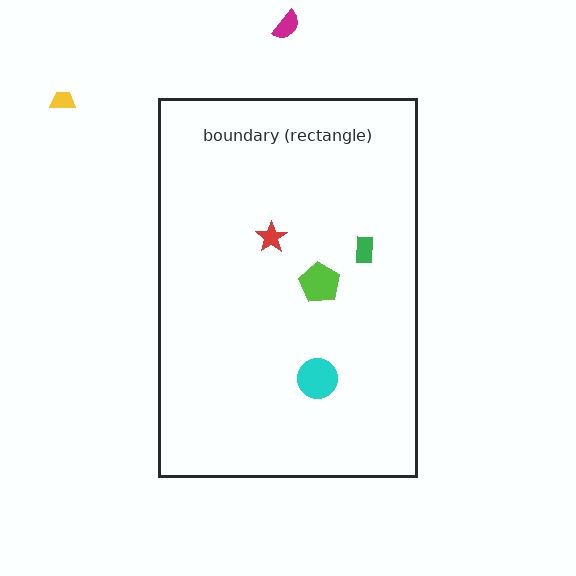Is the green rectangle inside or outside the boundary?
Inside.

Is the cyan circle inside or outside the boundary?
Inside.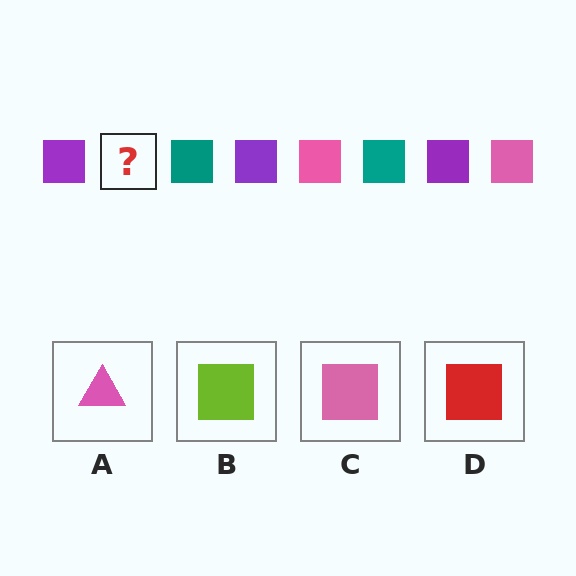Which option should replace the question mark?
Option C.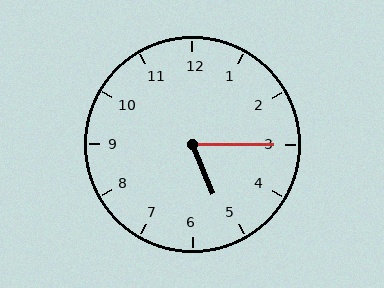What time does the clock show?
5:15.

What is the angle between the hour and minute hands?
Approximately 68 degrees.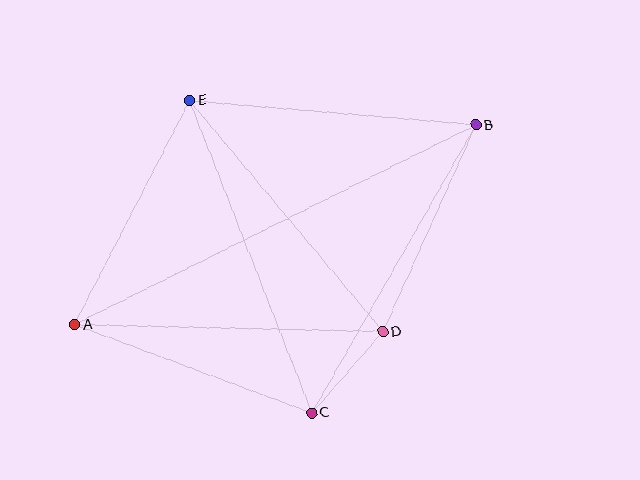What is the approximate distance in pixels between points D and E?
The distance between D and E is approximately 301 pixels.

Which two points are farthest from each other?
Points A and B are farthest from each other.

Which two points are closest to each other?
Points C and D are closest to each other.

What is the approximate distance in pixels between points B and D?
The distance between B and D is approximately 227 pixels.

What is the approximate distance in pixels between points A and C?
The distance between A and C is approximately 253 pixels.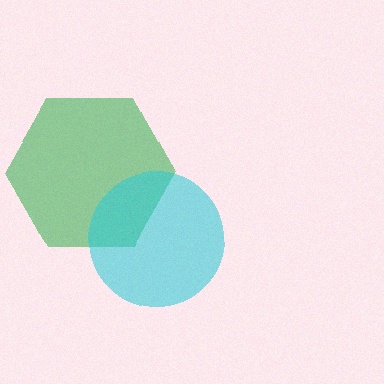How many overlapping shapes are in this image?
There are 2 overlapping shapes in the image.